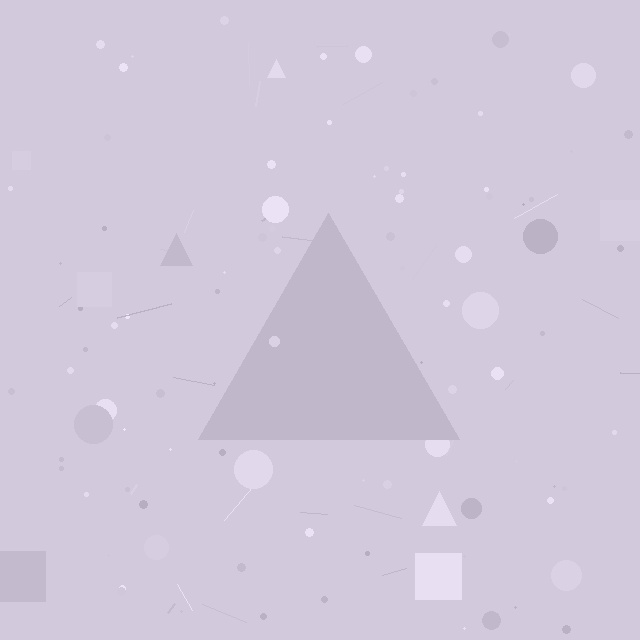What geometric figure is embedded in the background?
A triangle is embedded in the background.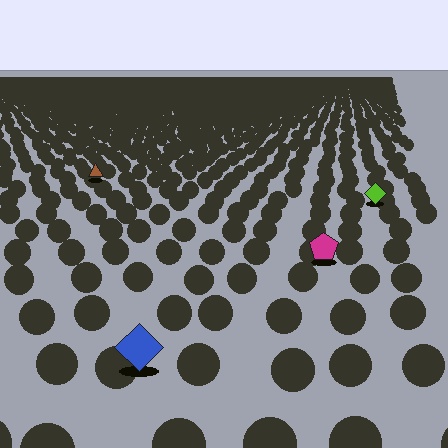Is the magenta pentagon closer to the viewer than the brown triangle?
Yes. The magenta pentagon is closer — you can tell from the texture gradient: the ground texture is coarser near it.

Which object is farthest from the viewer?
The brown triangle is farthest from the viewer. It appears smaller and the ground texture around it is denser.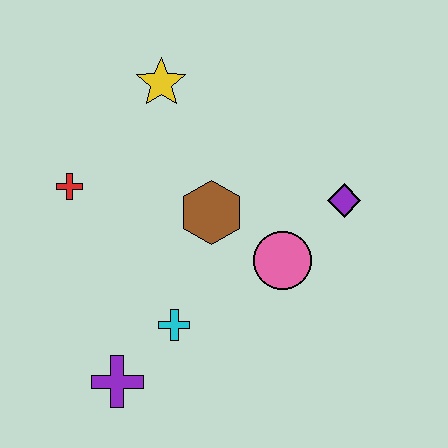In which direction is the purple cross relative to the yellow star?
The purple cross is below the yellow star.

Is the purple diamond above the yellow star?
No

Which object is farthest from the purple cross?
The yellow star is farthest from the purple cross.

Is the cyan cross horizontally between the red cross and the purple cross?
No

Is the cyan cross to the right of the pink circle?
No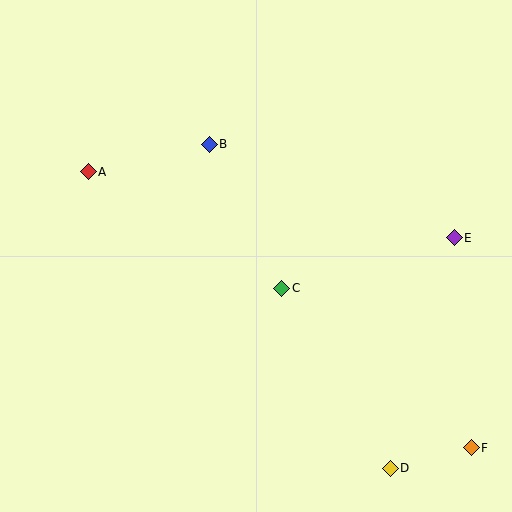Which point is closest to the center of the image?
Point C at (282, 288) is closest to the center.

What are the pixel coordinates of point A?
Point A is at (88, 172).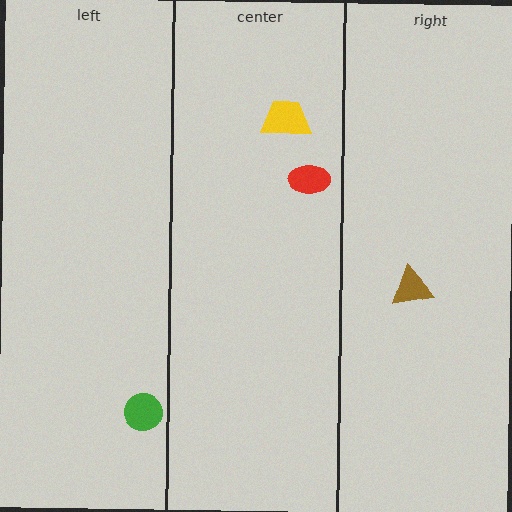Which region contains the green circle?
The left region.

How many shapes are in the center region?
2.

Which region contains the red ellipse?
The center region.